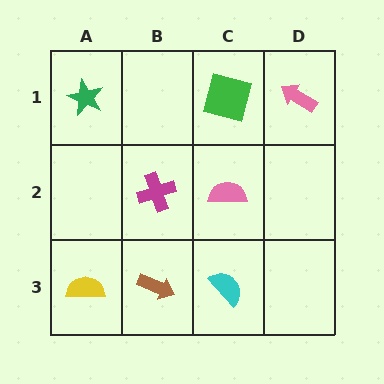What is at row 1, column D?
A pink arrow.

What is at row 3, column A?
A yellow semicircle.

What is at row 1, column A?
A green star.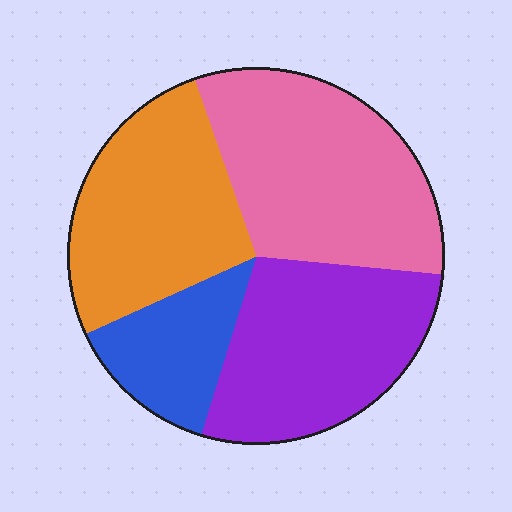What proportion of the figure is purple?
Purple covers around 30% of the figure.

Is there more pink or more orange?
Pink.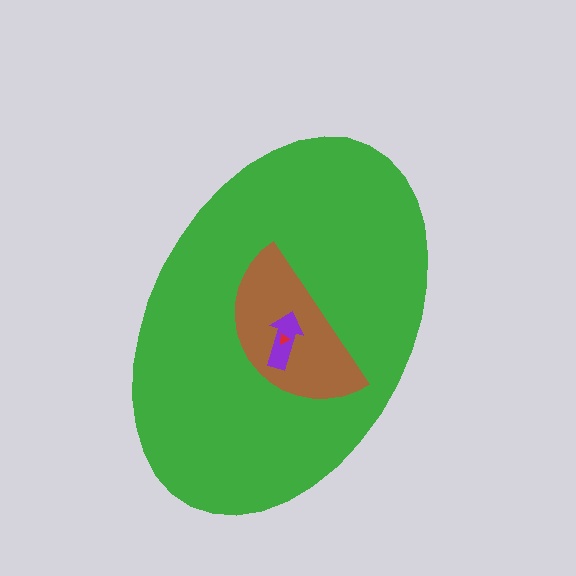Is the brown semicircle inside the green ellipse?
Yes.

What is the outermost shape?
The green ellipse.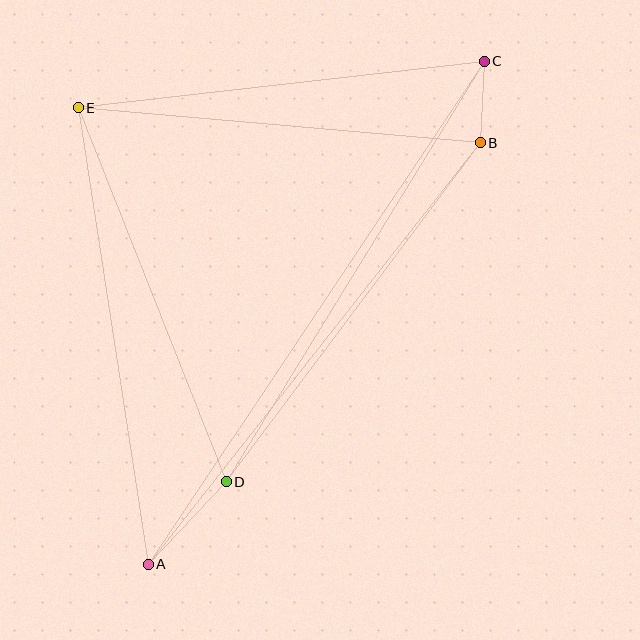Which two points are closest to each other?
Points B and C are closest to each other.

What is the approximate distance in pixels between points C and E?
The distance between C and E is approximately 409 pixels.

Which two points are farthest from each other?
Points A and C are farthest from each other.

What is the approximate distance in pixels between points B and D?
The distance between B and D is approximately 423 pixels.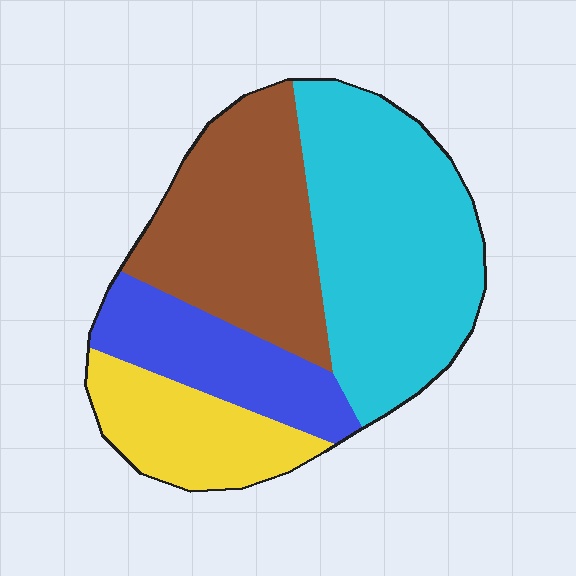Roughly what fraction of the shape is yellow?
Yellow covers around 15% of the shape.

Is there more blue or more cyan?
Cyan.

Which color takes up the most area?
Cyan, at roughly 40%.